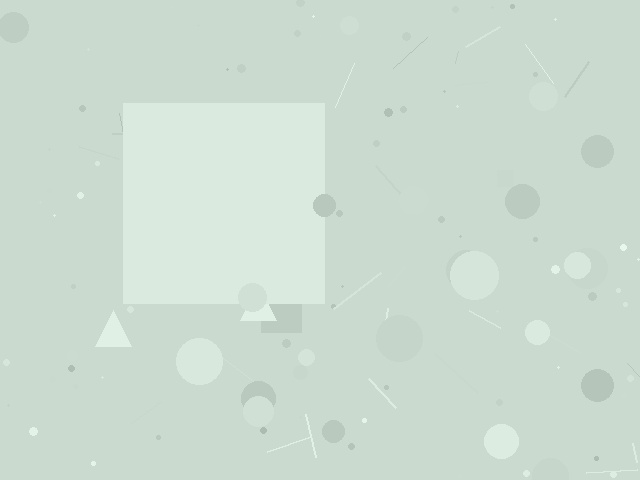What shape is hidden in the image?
A square is hidden in the image.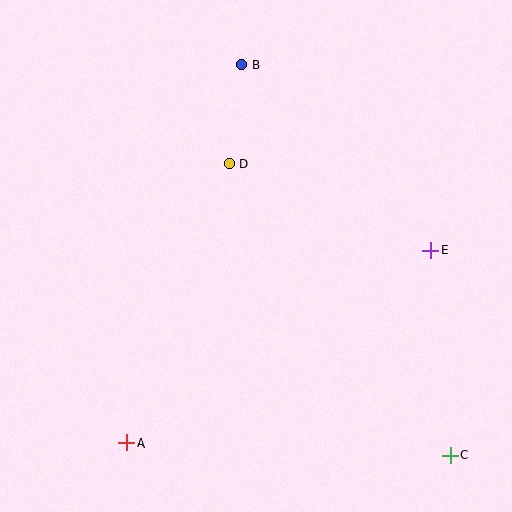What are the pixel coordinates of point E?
Point E is at (431, 250).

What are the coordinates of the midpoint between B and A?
The midpoint between B and A is at (184, 254).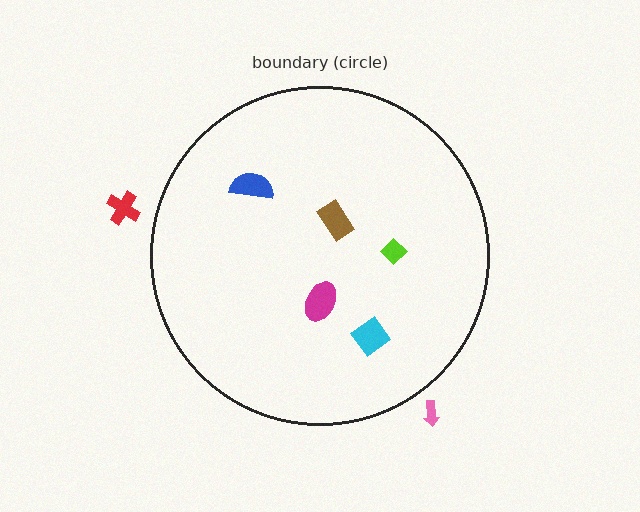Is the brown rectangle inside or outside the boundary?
Inside.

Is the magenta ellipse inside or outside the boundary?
Inside.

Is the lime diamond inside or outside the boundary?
Inside.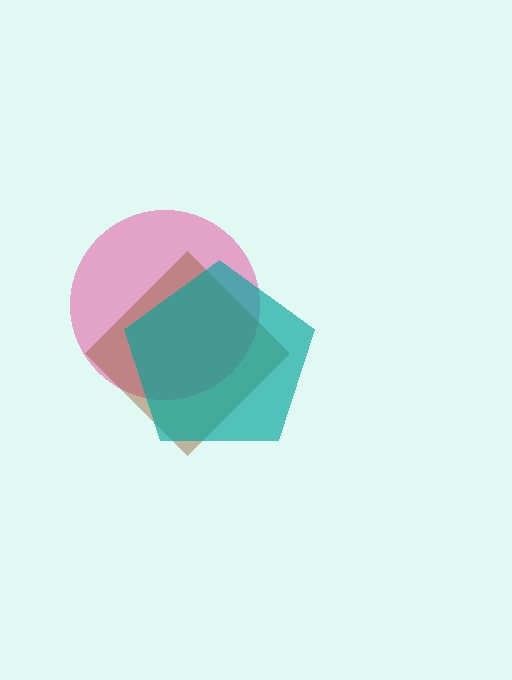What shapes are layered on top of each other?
The layered shapes are: a pink circle, a brown diamond, a teal pentagon.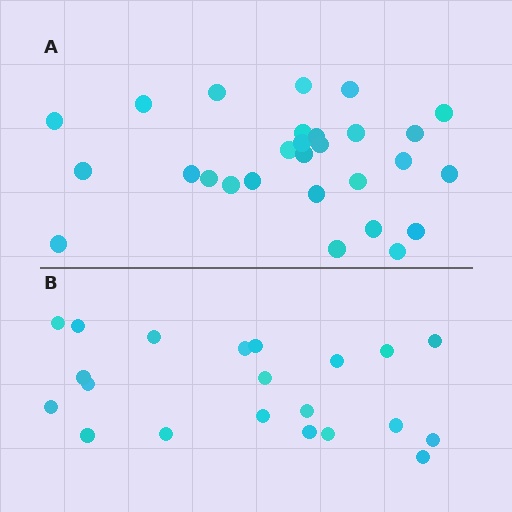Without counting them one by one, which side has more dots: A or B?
Region A (the top region) has more dots.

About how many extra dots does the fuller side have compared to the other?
Region A has roughly 8 or so more dots than region B.